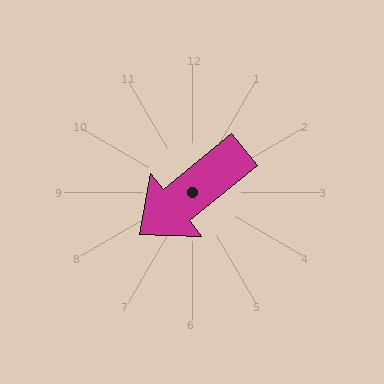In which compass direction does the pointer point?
Southwest.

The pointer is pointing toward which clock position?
Roughly 8 o'clock.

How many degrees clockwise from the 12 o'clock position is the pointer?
Approximately 231 degrees.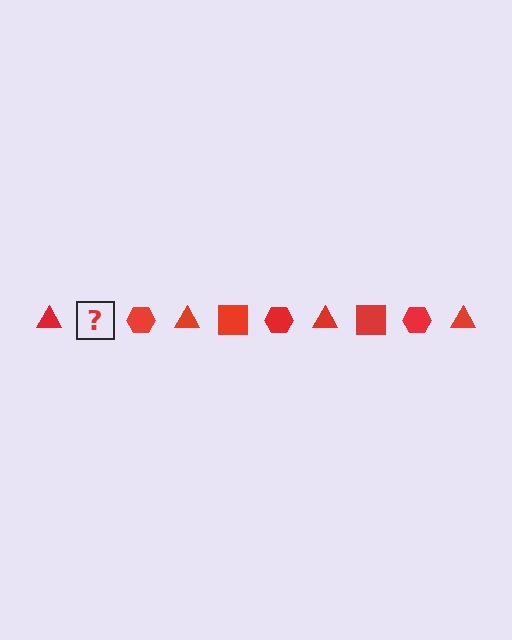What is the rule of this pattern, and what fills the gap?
The rule is that the pattern cycles through triangle, square, hexagon shapes in red. The gap should be filled with a red square.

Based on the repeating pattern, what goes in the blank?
The blank should be a red square.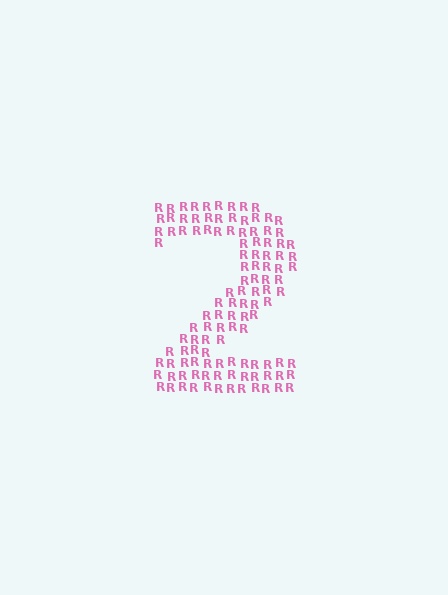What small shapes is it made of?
It is made of small letter R's.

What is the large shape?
The large shape is the digit 2.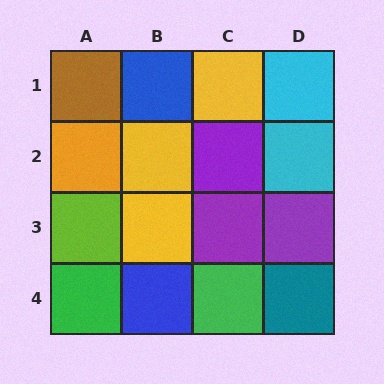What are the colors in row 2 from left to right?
Orange, yellow, purple, cyan.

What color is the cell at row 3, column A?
Lime.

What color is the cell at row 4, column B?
Blue.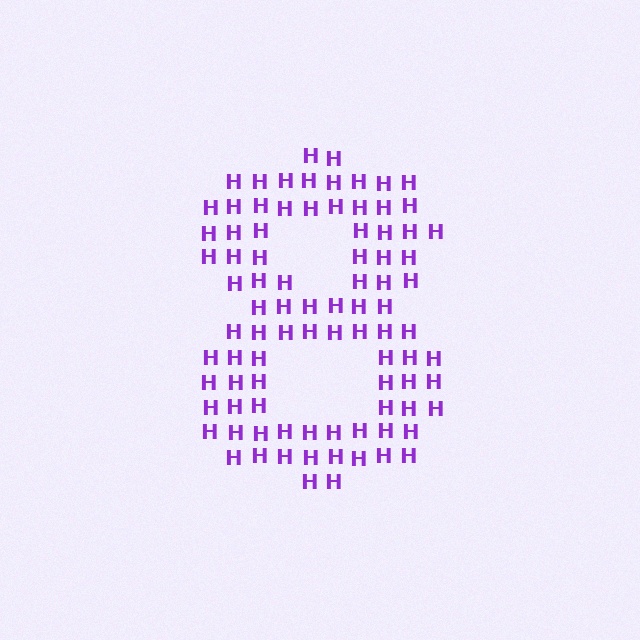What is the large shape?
The large shape is the digit 8.